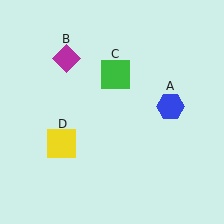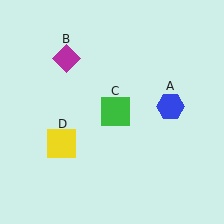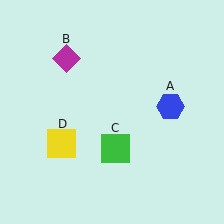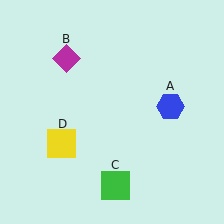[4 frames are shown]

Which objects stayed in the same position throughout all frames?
Blue hexagon (object A) and magenta diamond (object B) and yellow square (object D) remained stationary.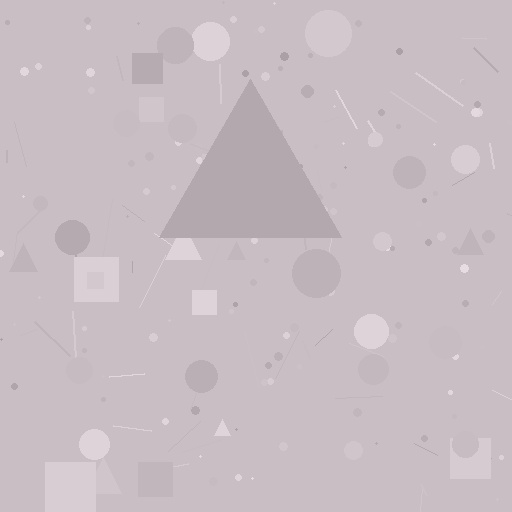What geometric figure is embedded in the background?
A triangle is embedded in the background.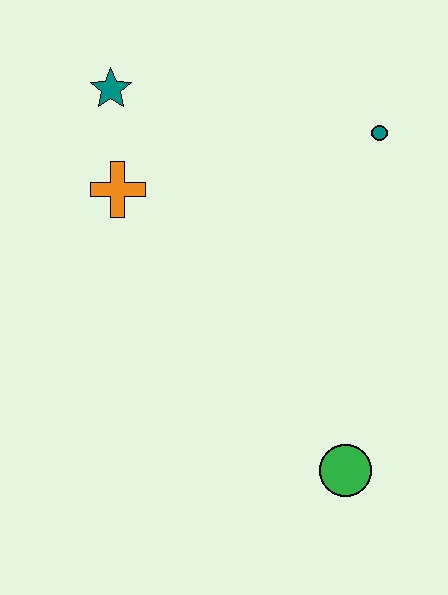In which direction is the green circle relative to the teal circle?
The green circle is below the teal circle.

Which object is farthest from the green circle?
The teal star is farthest from the green circle.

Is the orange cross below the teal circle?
Yes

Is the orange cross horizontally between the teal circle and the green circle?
No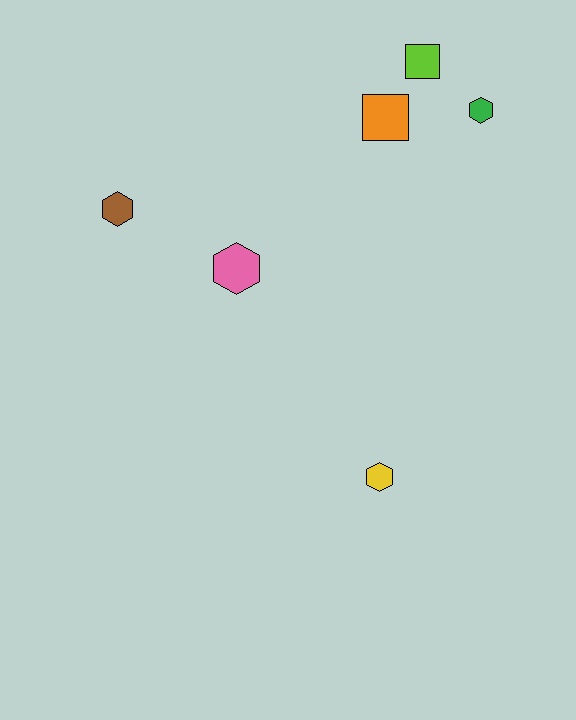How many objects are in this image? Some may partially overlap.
There are 6 objects.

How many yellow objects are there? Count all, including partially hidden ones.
There is 1 yellow object.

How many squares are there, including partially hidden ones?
There are 2 squares.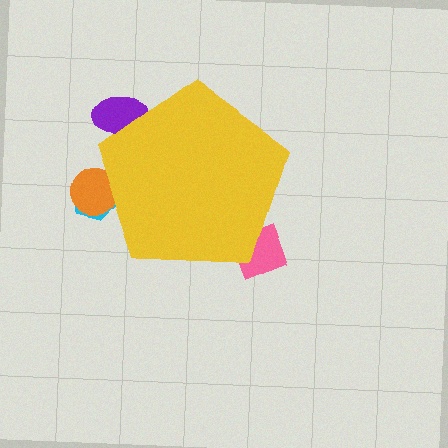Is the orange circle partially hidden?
Yes, the orange circle is partially hidden behind the yellow pentagon.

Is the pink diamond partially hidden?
Yes, the pink diamond is partially hidden behind the yellow pentagon.